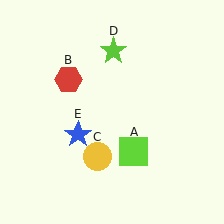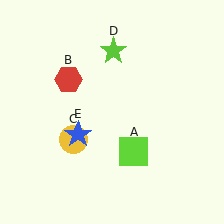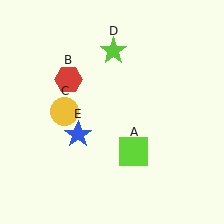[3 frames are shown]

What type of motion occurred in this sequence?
The yellow circle (object C) rotated clockwise around the center of the scene.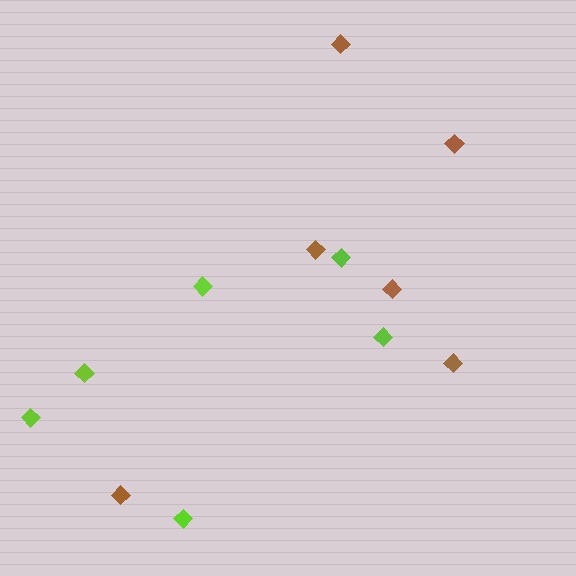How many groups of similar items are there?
There are 2 groups: one group of brown diamonds (6) and one group of lime diamonds (6).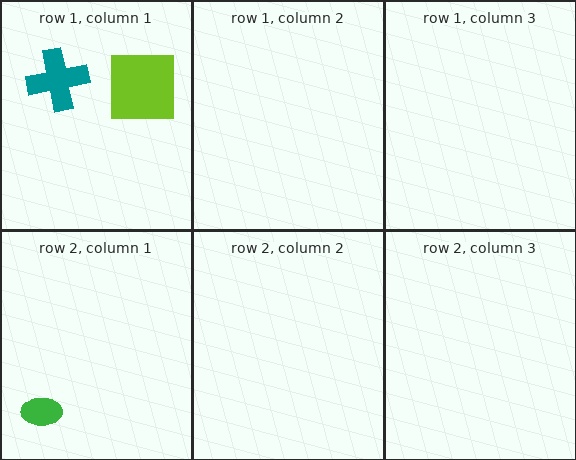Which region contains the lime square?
The row 1, column 1 region.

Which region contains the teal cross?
The row 1, column 1 region.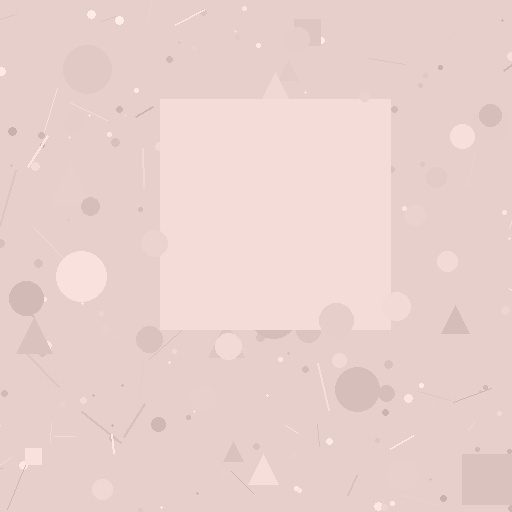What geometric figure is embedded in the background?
A square is embedded in the background.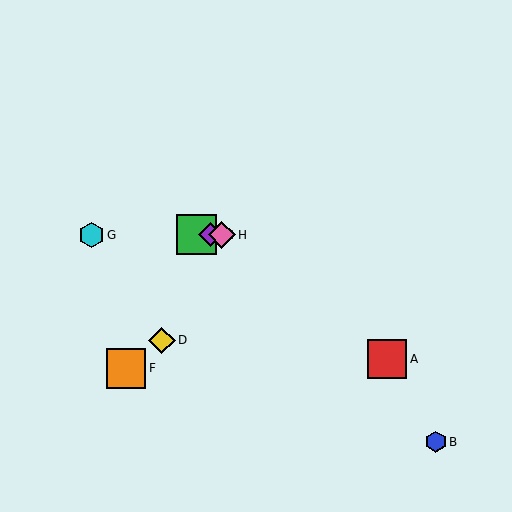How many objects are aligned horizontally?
4 objects (C, E, G, H) are aligned horizontally.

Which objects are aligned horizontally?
Objects C, E, G, H are aligned horizontally.